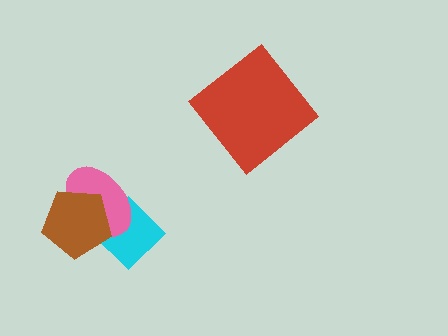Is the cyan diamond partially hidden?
Yes, it is partially covered by another shape.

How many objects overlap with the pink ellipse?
2 objects overlap with the pink ellipse.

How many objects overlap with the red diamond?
0 objects overlap with the red diamond.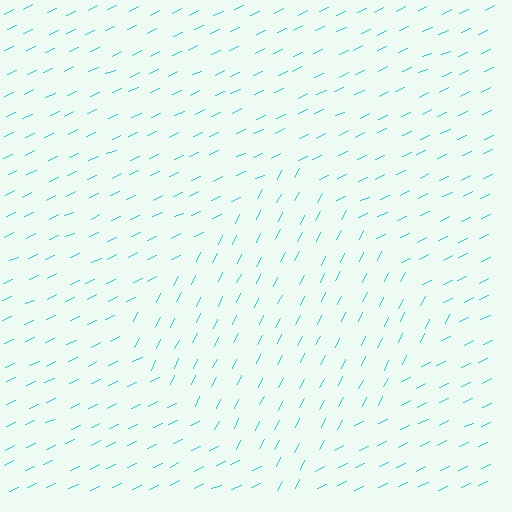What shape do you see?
I see a diamond.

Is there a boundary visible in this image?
Yes, there is a texture boundary formed by a change in line orientation.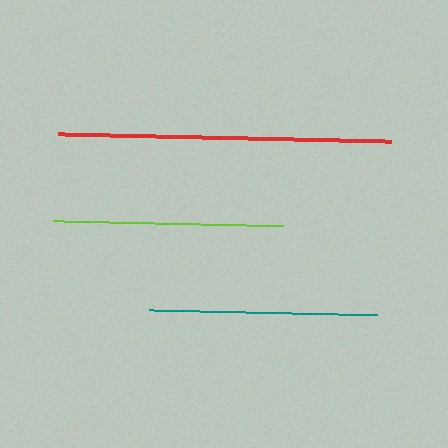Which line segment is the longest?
The red line is the longest at approximately 332 pixels.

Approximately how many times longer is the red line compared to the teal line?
The red line is approximately 1.5 times the length of the teal line.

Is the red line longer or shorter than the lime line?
The red line is longer than the lime line.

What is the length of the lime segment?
The lime segment is approximately 230 pixels long.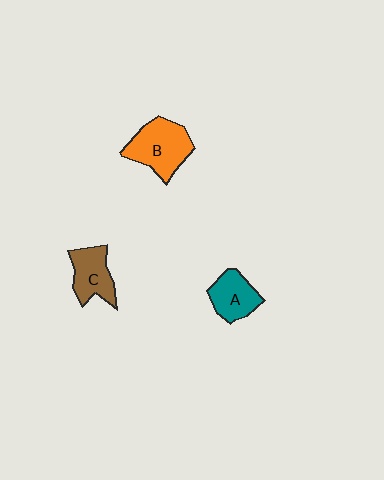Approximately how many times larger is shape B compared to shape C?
Approximately 1.4 times.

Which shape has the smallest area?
Shape A (teal).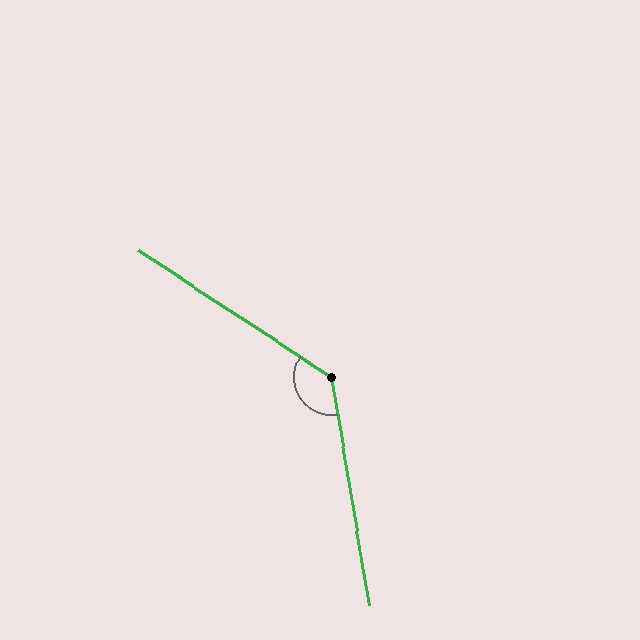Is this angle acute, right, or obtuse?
It is obtuse.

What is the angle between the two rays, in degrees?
Approximately 133 degrees.